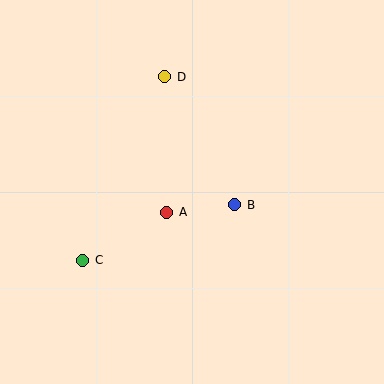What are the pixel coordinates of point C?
Point C is at (83, 260).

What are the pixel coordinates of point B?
Point B is at (235, 205).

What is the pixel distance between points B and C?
The distance between B and C is 162 pixels.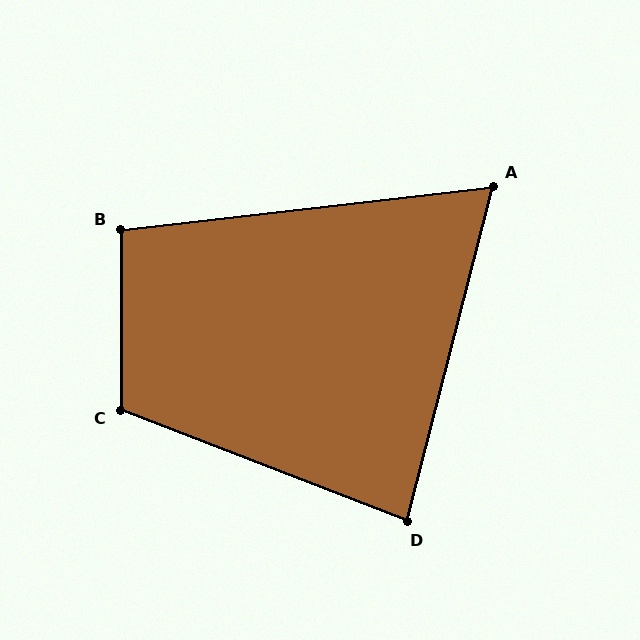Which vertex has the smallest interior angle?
A, at approximately 69 degrees.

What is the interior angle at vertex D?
Approximately 83 degrees (acute).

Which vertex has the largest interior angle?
C, at approximately 111 degrees.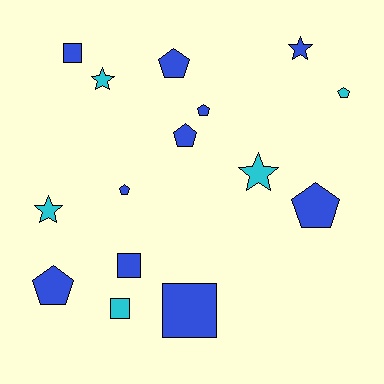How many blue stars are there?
There is 1 blue star.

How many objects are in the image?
There are 15 objects.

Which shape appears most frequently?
Pentagon, with 7 objects.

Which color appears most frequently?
Blue, with 10 objects.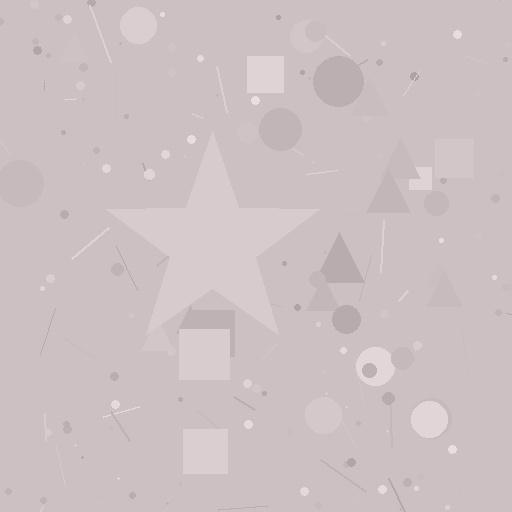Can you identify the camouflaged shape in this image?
The camouflaged shape is a star.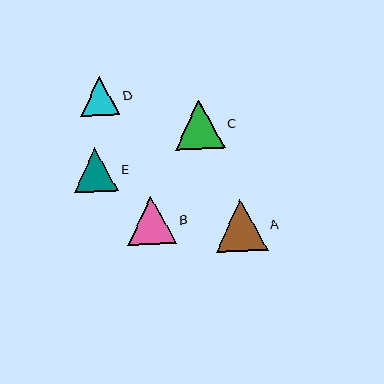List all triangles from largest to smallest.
From largest to smallest: A, C, B, E, D.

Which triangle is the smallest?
Triangle D is the smallest with a size of approximately 39 pixels.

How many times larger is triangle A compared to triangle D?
Triangle A is approximately 1.3 times the size of triangle D.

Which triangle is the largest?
Triangle A is the largest with a size of approximately 52 pixels.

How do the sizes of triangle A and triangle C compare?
Triangle A and triangle C are approximately the same size.